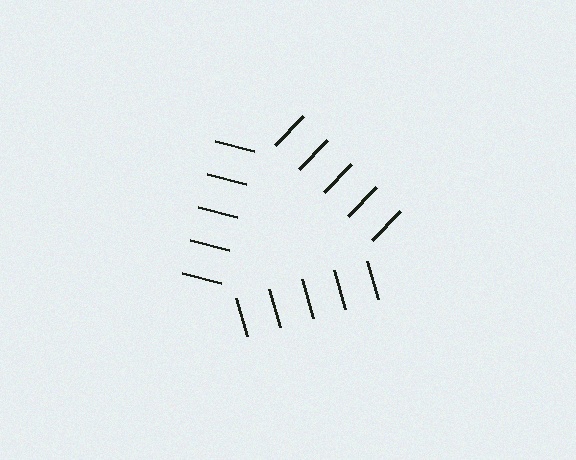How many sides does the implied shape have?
3 sides — the line-ends trace a triangle.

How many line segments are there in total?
15 — 5 along each of the 3 edges.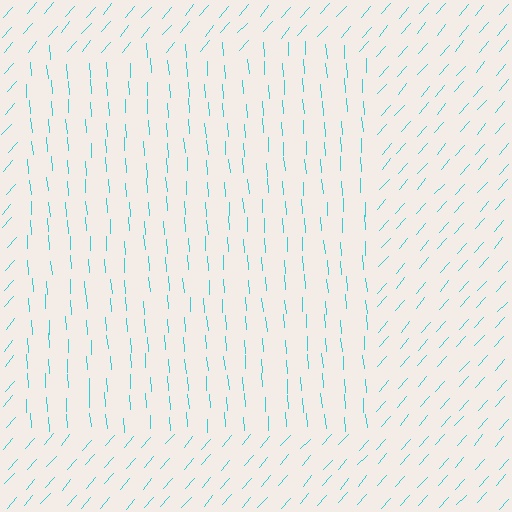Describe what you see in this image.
The image is filled with small cyan line segments. A rectangle region in the image has lines oriented differently from the surrounding lines, creating a visible texture boundary.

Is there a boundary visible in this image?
Yes, there is a texture boundary formed by a change in line orientation.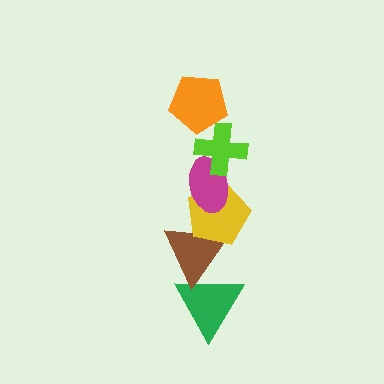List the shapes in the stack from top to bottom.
From top to bottom: the orange pentagon, the lime cross, the magenta ellipse, the yellow pentagon, the brown triangle, the green triangle.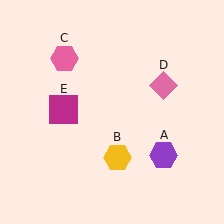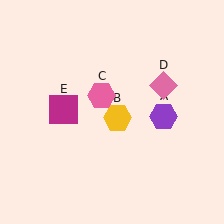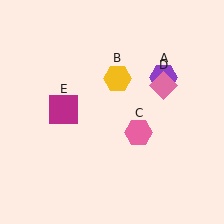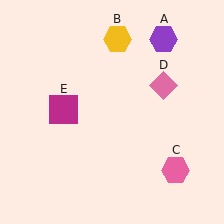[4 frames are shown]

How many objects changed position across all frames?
3 objects changed position: purple hexagon (object A), yellow hexagon (object B), pink hexagon (object C).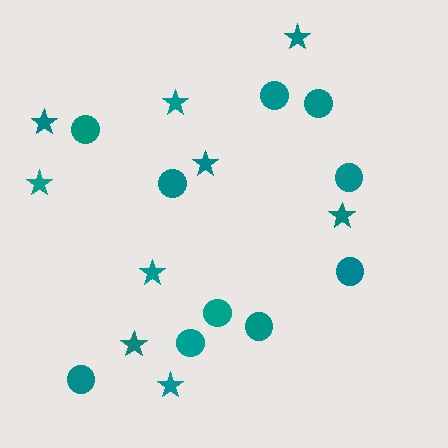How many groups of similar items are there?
There are 2 groups: one group of stars (9) and one group of circles (10).